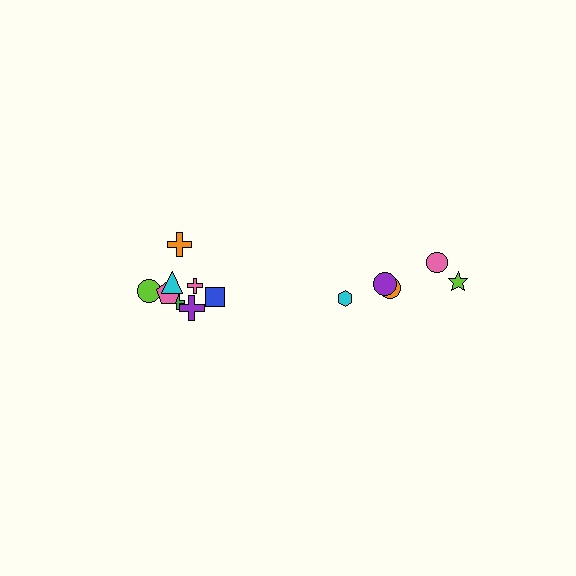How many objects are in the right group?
There are 5 objects.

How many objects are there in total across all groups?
There are 13 objects.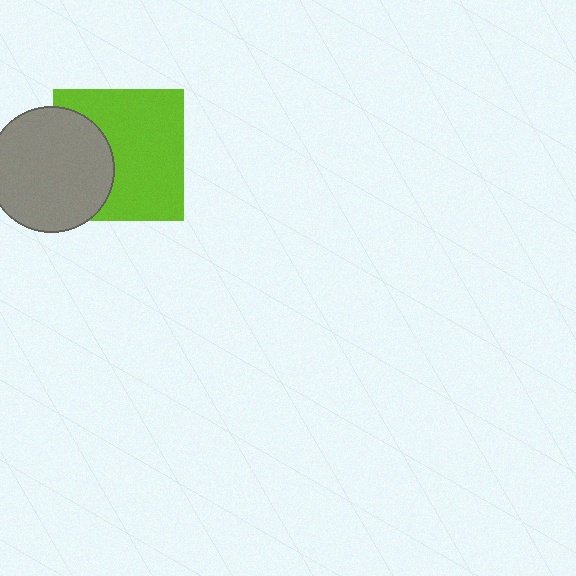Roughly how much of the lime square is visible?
Most of it is visible (roughly 66%).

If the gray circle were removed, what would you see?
You would see the complete lime square.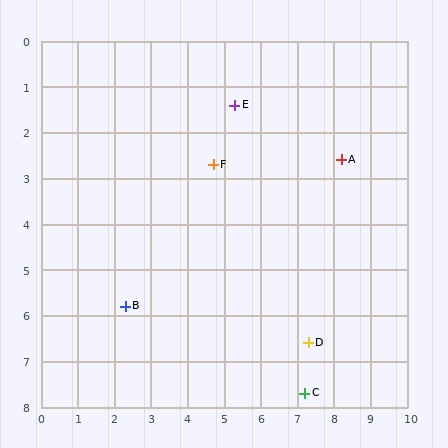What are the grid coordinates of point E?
Point E is at approximately (5.3, 1.4).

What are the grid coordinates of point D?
Point D is at approximately (7.3, 6.6).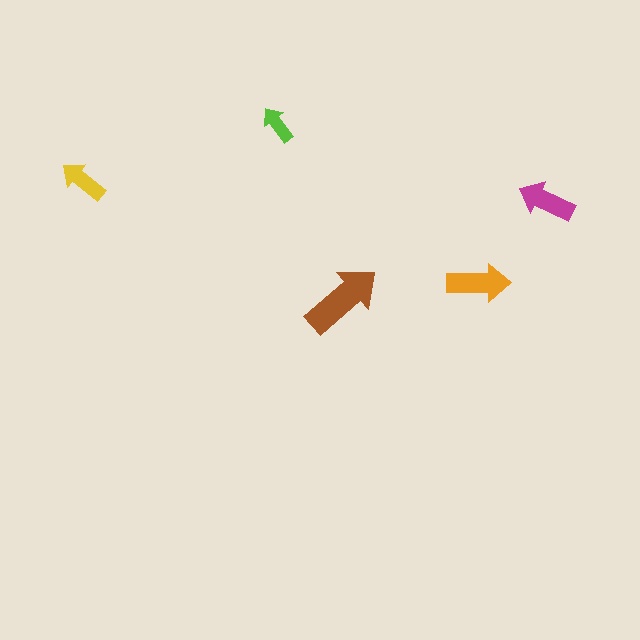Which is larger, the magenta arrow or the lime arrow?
The magenta one.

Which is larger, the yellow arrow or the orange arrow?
The orange one.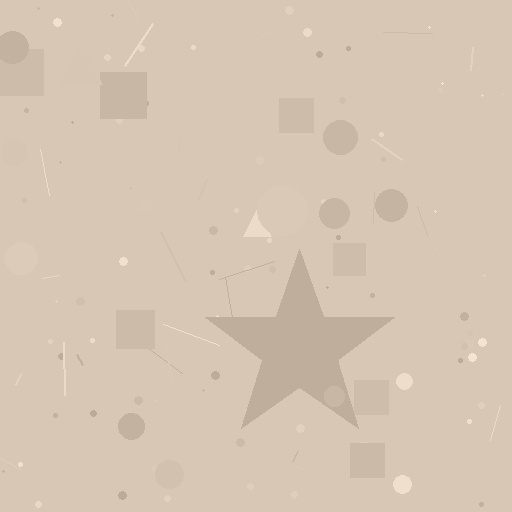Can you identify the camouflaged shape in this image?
The camouflaged shape is a star.